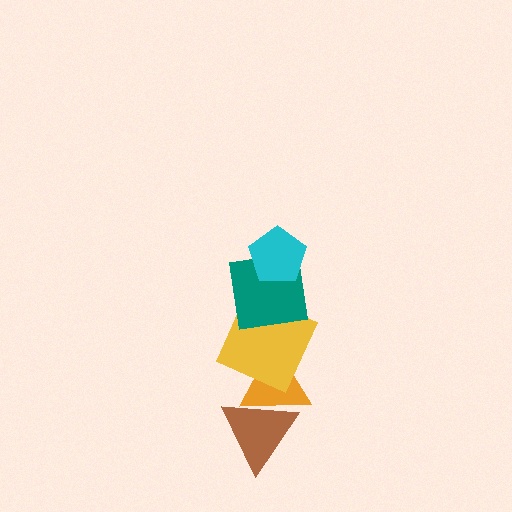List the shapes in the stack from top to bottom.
From top to bottom: the cyan pentagon, the teal square, the yellow square, the orange triangle, the brown triangle.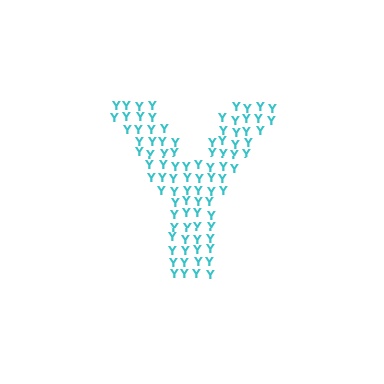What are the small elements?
The small elements are letter Y's.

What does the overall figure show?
The overall figure shows the letter Y.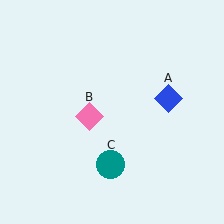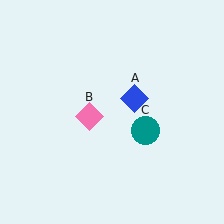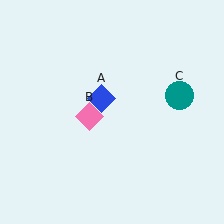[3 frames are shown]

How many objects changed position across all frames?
2 objects changed position: blue diamond (object A), teal circle (object C).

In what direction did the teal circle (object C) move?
The teal circle (object C) moved up and to the right.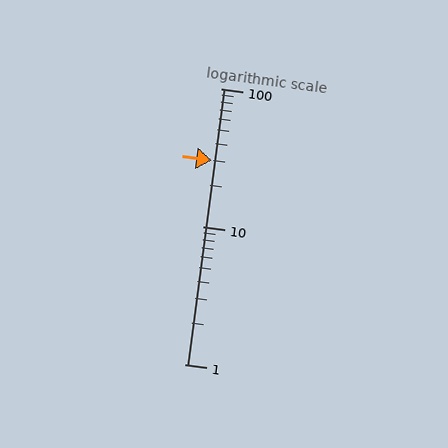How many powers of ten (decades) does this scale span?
The scale spans 2 decades, from 1 to 100.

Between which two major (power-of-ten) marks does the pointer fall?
The pointer is between 10 and 100.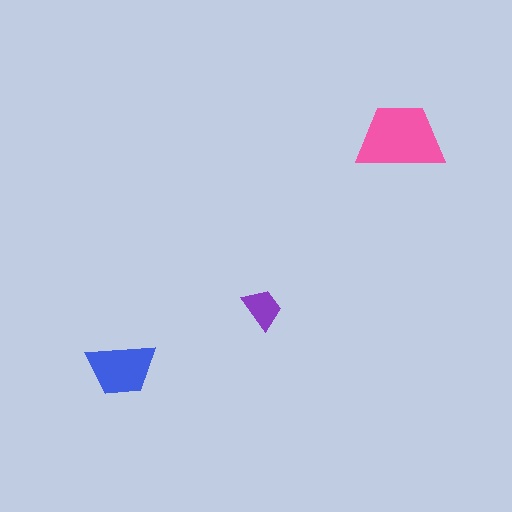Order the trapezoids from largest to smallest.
the pink one, the blue one, the purple one.